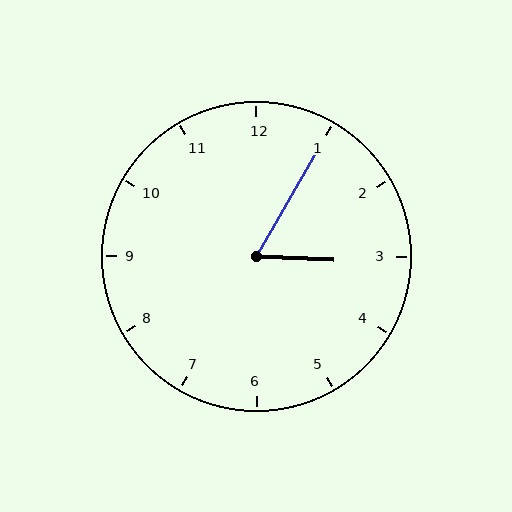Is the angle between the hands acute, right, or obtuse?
It is acute.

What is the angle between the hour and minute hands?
Approximately 62 degrees.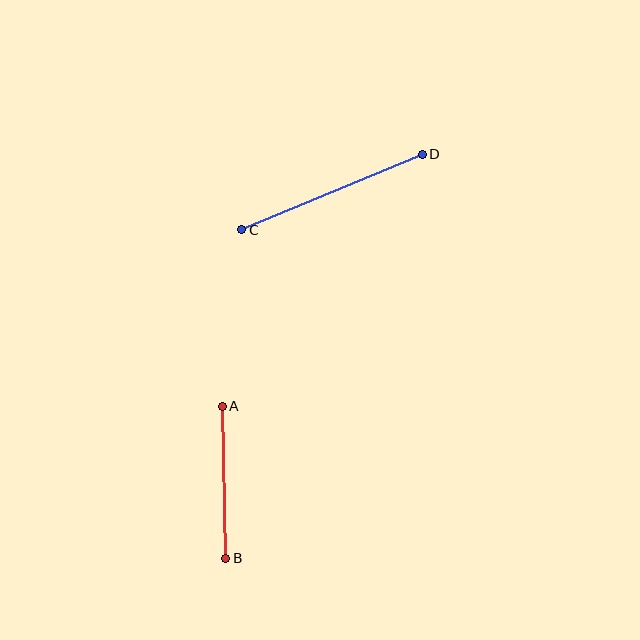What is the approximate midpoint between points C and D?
The midpoint is at approximately (332, 192) pixels.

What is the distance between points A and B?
The distance is approximately 152 pixels.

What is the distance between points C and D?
The distance is approximately 196 pixels.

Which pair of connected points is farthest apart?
Points C and D are farthest apart.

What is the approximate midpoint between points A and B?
The midpoint is at approximately (224, 482) pixels.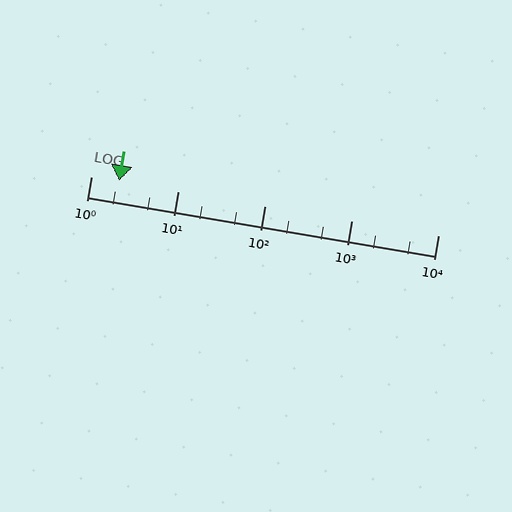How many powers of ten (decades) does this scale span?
The scale spans 4 decades, from 1 to 10000.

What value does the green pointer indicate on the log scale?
The pointer indicates approximately 2.1.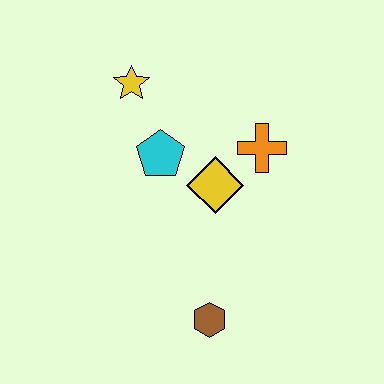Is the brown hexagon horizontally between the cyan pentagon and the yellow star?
No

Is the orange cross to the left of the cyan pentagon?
No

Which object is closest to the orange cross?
The yellow diamond is closest to the orange cross.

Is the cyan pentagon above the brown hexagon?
Yes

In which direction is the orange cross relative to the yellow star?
The orange cross is to the right of the yellow star.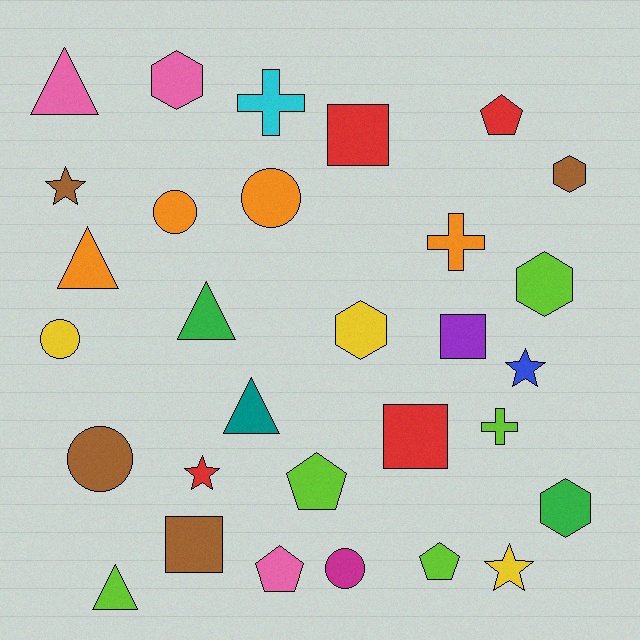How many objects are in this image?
There are 30 objects.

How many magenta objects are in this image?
There is 1 magenta object.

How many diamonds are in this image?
There are no diamonds.